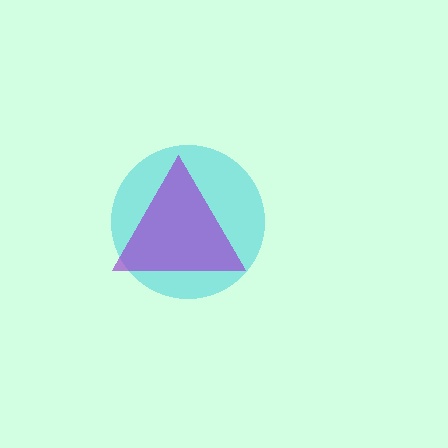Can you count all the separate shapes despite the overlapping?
Yes, there are 2 separate shapes.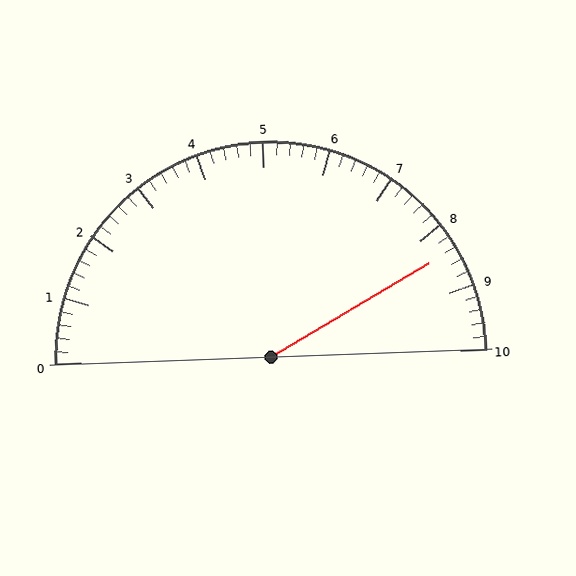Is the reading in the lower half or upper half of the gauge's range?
The reading is in the upper half of the range (0 to 10).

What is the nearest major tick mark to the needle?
The nearest major tick mark is 8.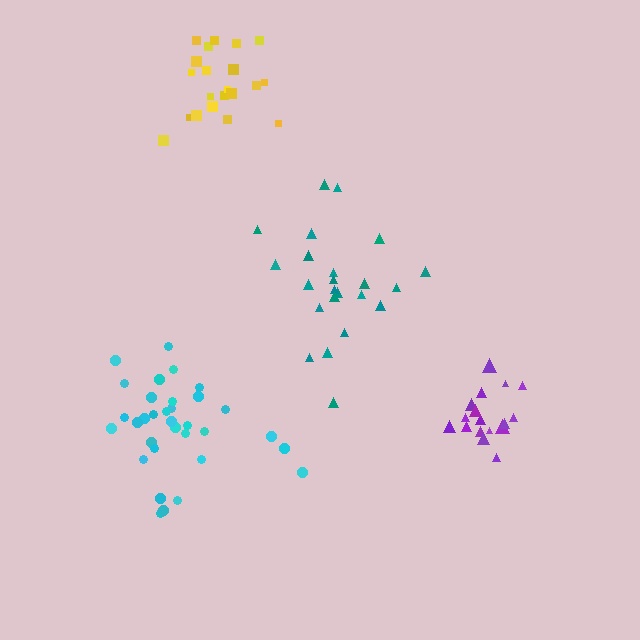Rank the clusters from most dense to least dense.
purple, cyan, yellow, teal.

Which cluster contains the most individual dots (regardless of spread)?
Cyan (33).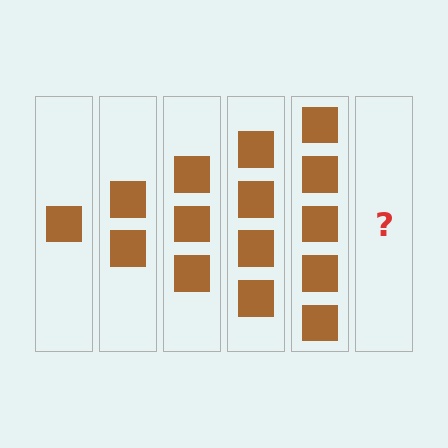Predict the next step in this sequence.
The next step is 6 squares.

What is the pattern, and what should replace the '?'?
The pattern is that each step adds one more square. The '?' should be 6 squares.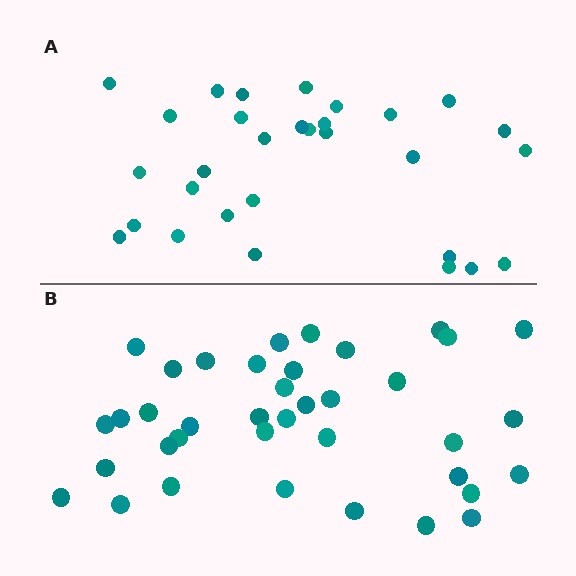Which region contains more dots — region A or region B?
Region B (the bottom region) has more dots.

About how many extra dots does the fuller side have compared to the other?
Region B has roughly 8 or so more dots than region A.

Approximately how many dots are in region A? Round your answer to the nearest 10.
About 30 dots.